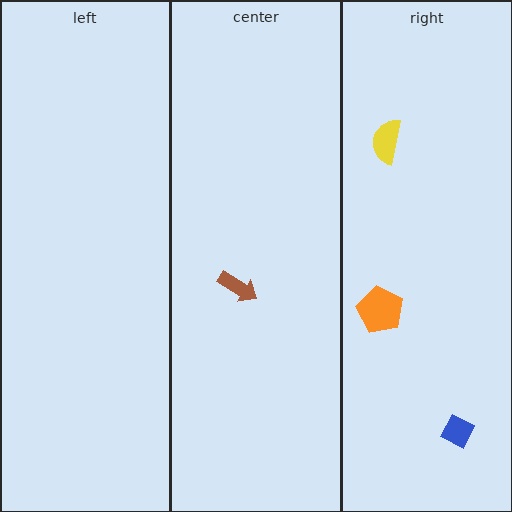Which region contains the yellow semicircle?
The right region.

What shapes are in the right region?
The blue diamond, the yellow semicircle, the orange pentagon.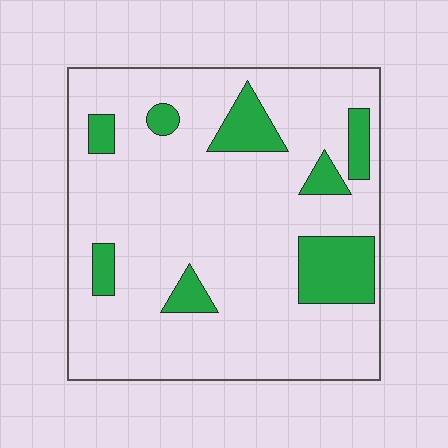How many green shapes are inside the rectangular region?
8.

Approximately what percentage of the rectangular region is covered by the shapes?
Approximately 15%.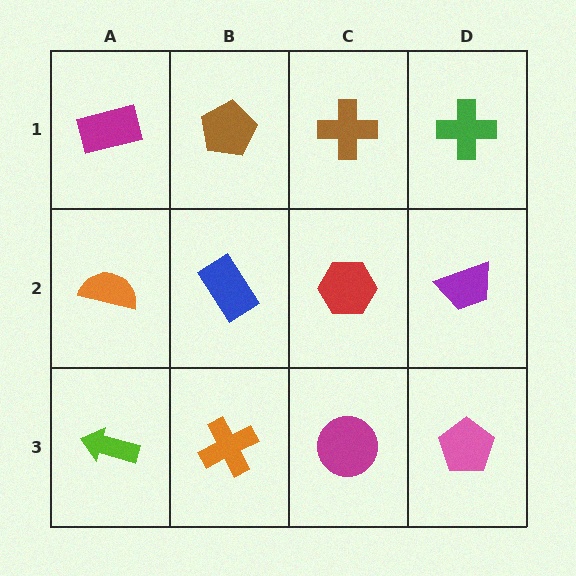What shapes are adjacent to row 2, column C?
A brown cross (row 1, column C), a magenta circle (row 3, column C), a blue rectangle (row 2, column B), a purple trapezoid (row 2, column D).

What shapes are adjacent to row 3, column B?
A blue rectangle (row 2, column B), a lime arrow (row 3, column A), a magenta circle (row 3, column C).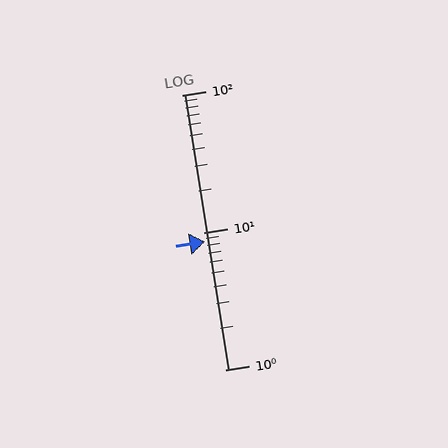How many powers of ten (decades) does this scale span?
The scale spans 2 decades, from 1 to 100.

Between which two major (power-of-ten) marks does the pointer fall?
The pointer is between 1 and 10.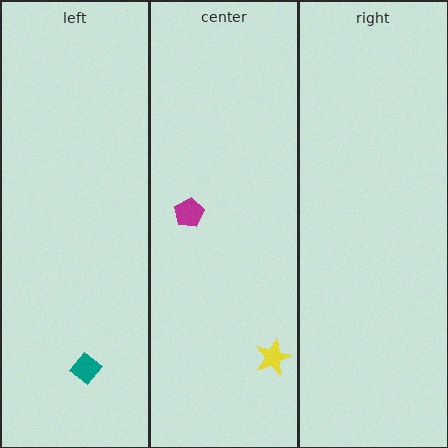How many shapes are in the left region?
1.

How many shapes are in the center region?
2.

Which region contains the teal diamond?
The left region.